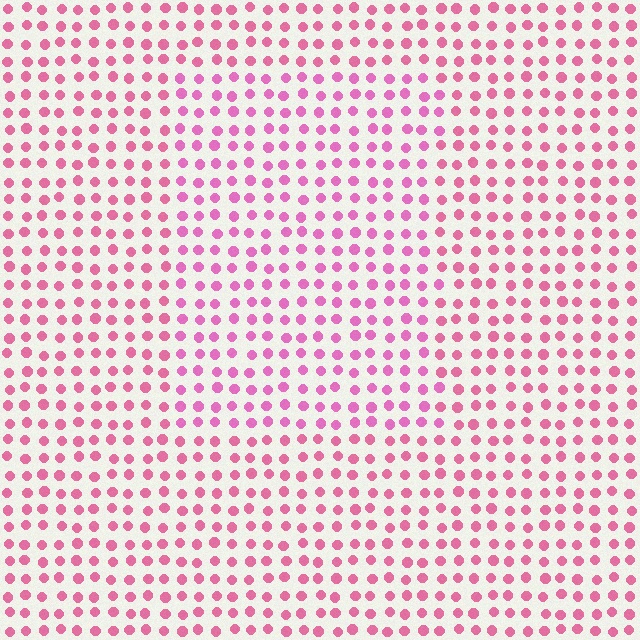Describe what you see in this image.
The image is filled with small pink elements in a uniform arrangement. A rectangle-shaped region is visible where the elements are tinted to a slightly different hue, forming a subtle color boundary.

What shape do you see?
I see a rectangle.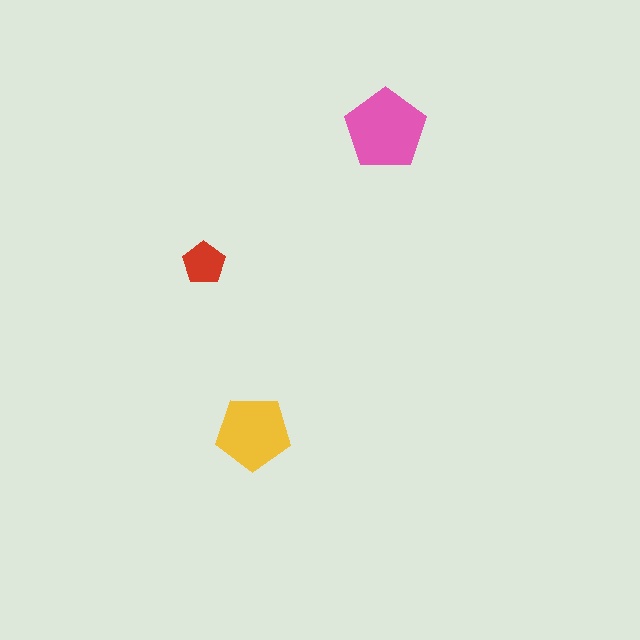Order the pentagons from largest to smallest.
the pink one, the yellow one, the red one.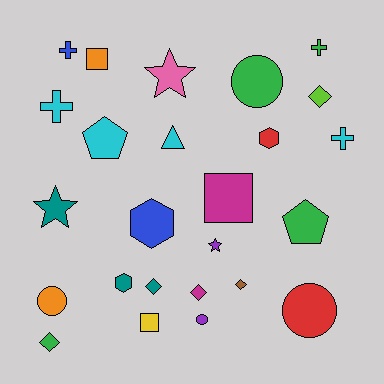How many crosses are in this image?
There are 4 crosses.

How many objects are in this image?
There are 25 objects.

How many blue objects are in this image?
There are 2 blue objects.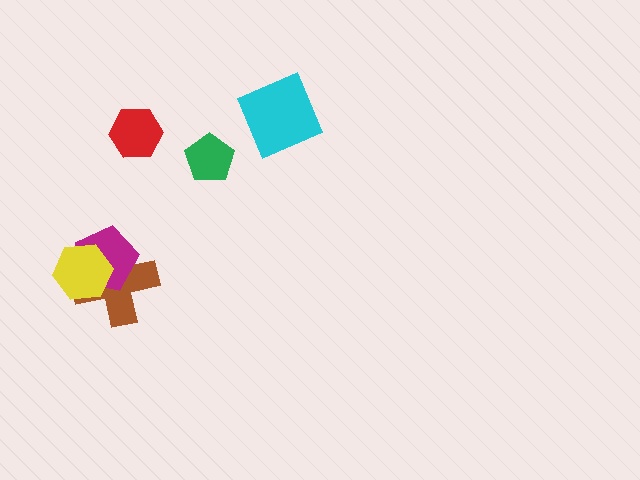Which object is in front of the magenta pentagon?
The yellow hexagon is in front of the magenta pentagon.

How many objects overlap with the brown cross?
2 objects overlap with the brown cross.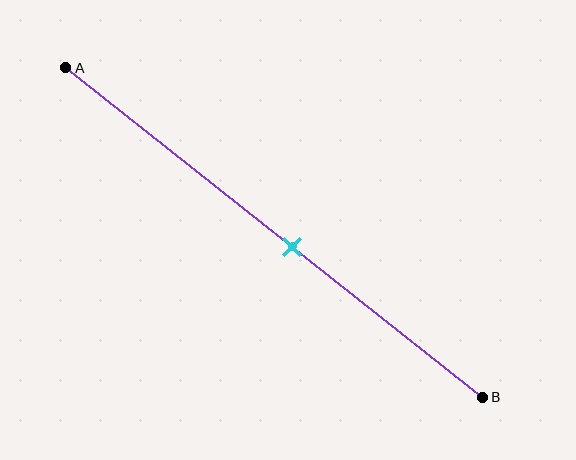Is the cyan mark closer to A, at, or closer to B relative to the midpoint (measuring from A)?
The cyan mark is closer to point B than the midpoint of segment AB.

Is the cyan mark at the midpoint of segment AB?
No, the mark is at about 55% from A, not at the 50% midpoint.